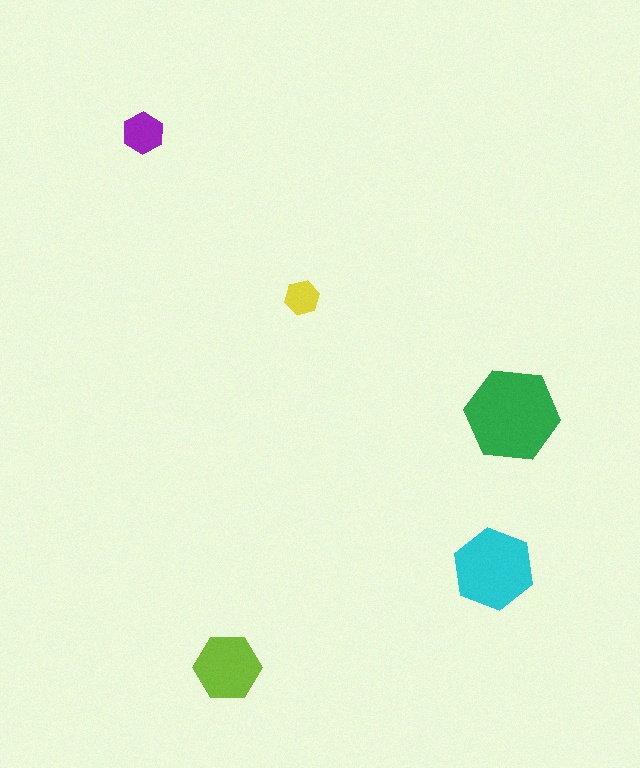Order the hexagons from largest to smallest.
the green one, the cyan one, the lime one, the purple one, the yellow one.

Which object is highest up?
The purple hexagon is topmost.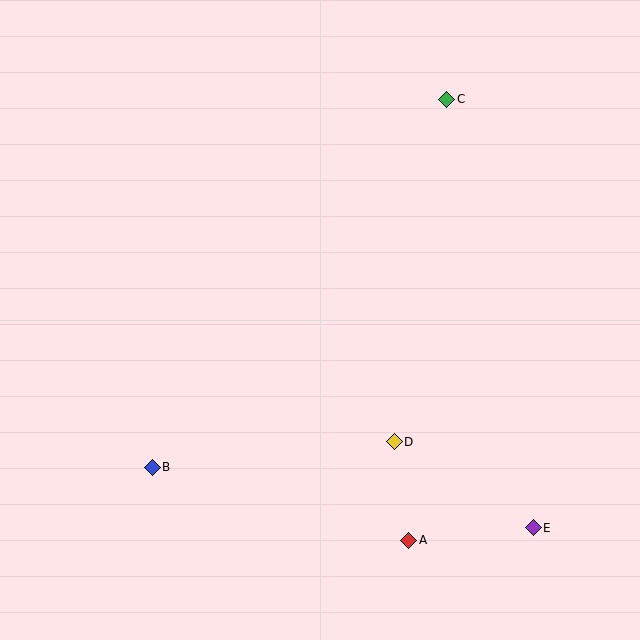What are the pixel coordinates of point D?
Point D is at (394, 442).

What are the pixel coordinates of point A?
Point A is at (409, 540).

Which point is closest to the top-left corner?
Point C is closest to the top-left corner.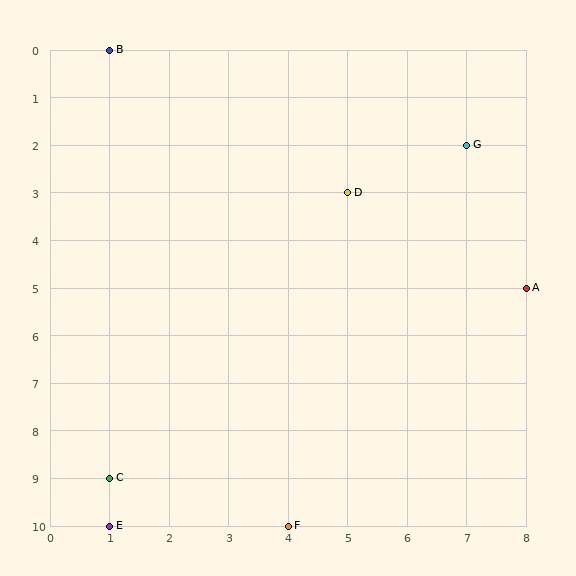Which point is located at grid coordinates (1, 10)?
Point E is at (1, 10).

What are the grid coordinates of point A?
Point A is at grid coordinates (8, 5).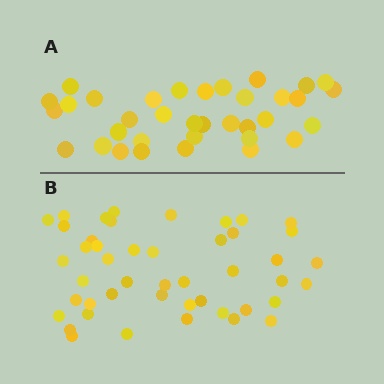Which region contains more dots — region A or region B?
Region B (the bottom region) has more dots.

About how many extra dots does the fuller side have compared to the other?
Region B has roughly 12 or so more dots than region A.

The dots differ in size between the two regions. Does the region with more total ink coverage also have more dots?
No. Region A has more total ink coverage because its dots are larger, but region B actually contains more individual dots. Total area can be misleading — the number of items is what matters here.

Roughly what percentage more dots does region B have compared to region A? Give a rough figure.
About 30% more.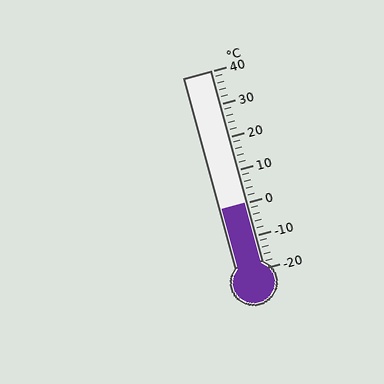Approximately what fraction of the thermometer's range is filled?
The thermometer is filled to approximately 35% of its range.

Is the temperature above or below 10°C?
The temperature is below 10°C.